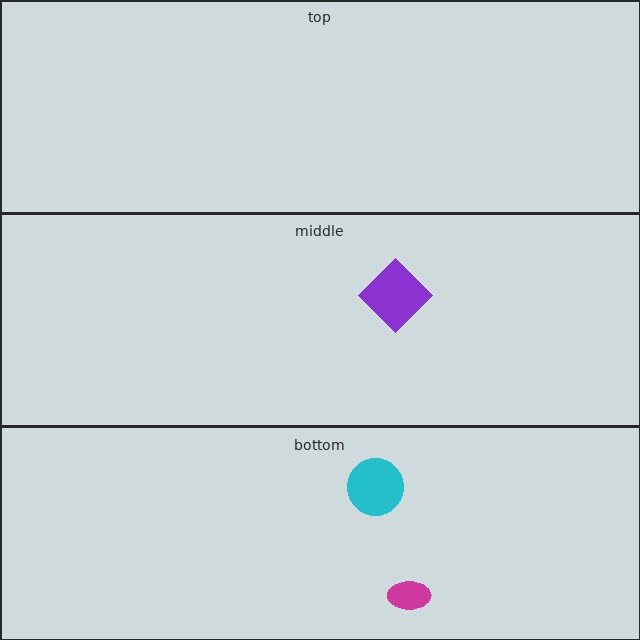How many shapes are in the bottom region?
2.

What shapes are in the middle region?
The purple diamond.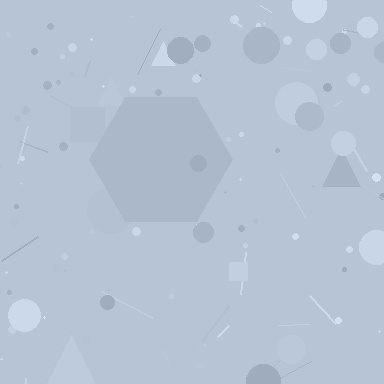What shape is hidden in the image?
A hexagon is hidden in the image.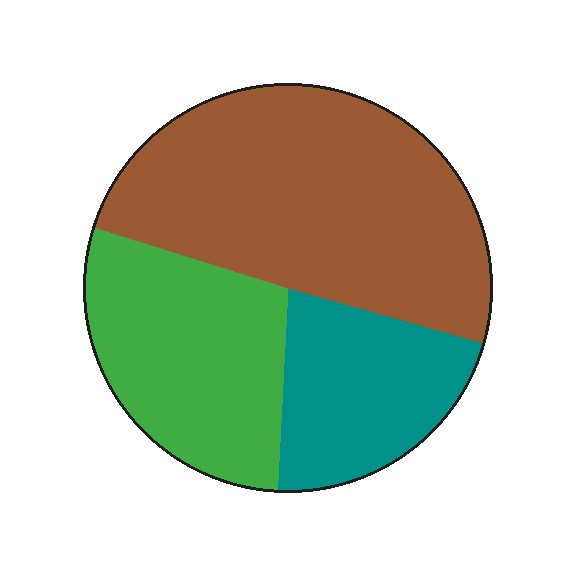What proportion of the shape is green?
Green takes up between a quarter and a half of the shape.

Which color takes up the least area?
Teal, at roughly 20%.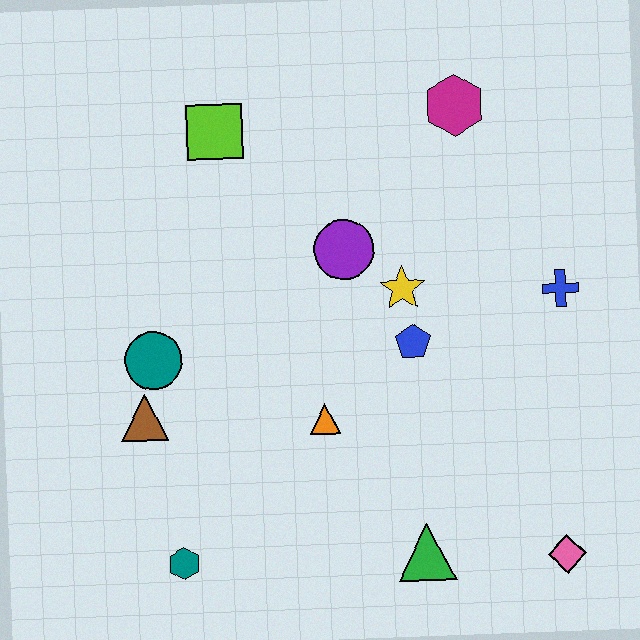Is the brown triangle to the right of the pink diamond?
No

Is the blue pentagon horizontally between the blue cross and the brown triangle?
Yes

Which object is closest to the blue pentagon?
The yellow star is closest to the blue pentagon.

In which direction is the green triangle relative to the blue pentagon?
The green triangle is below the blue pentagon.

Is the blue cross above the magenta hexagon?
No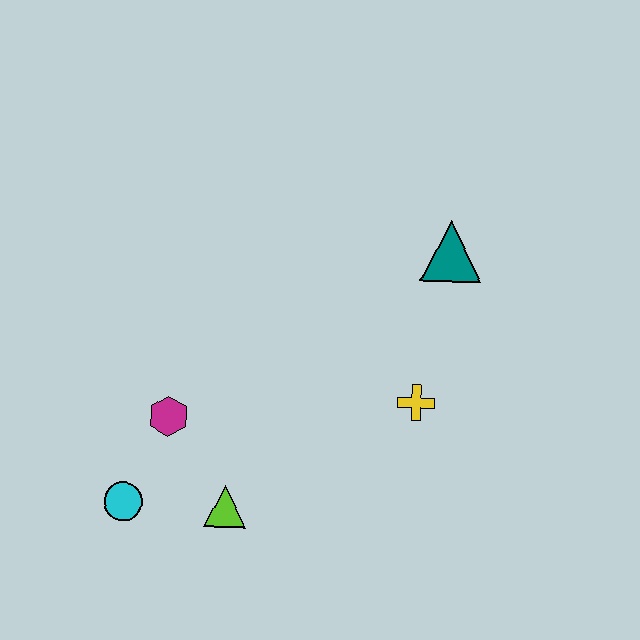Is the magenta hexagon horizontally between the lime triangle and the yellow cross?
No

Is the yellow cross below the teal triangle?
Yes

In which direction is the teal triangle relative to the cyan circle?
The teal triangle is to the right of the cyan circle.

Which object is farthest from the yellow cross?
The cyan circle is farthest from the yellow cross.